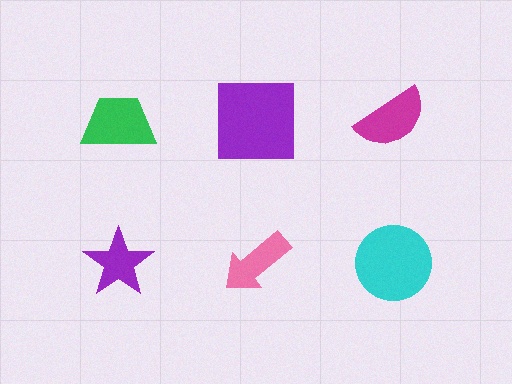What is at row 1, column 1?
A green trapezoid.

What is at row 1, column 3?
A magenta semicircle.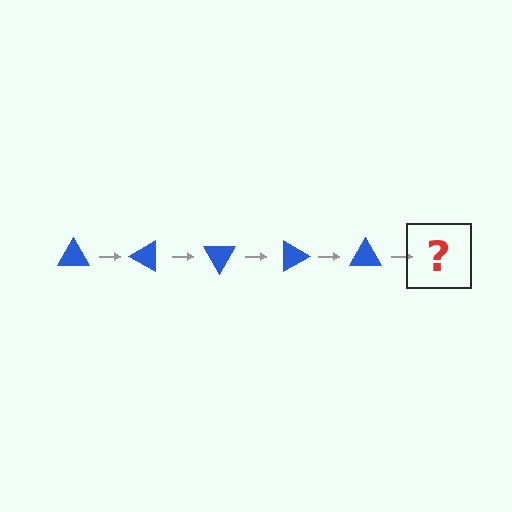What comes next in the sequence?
The next element should be a blue triangle rotated 150 degrees.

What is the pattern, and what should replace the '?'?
The pattern is that the triangle rotates 30 degrees each step. The '?' should be a blue triangle rotated 150 degrees.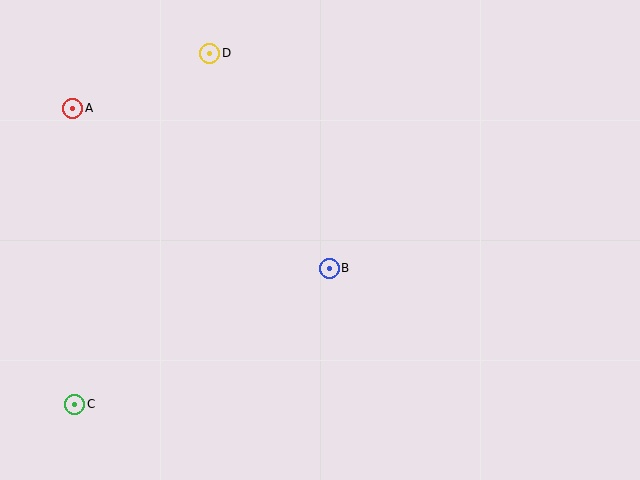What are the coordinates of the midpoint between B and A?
The midpoint between B and A is at (201, 188).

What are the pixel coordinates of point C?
Point C is at (75, 404).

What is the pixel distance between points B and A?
The distance between B and A is 302 pixels.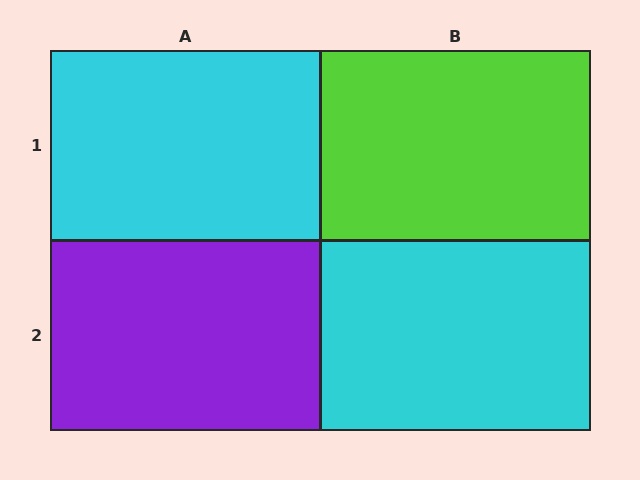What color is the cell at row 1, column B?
Lime.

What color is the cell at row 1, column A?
Cyan.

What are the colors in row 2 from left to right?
Purple, cyan.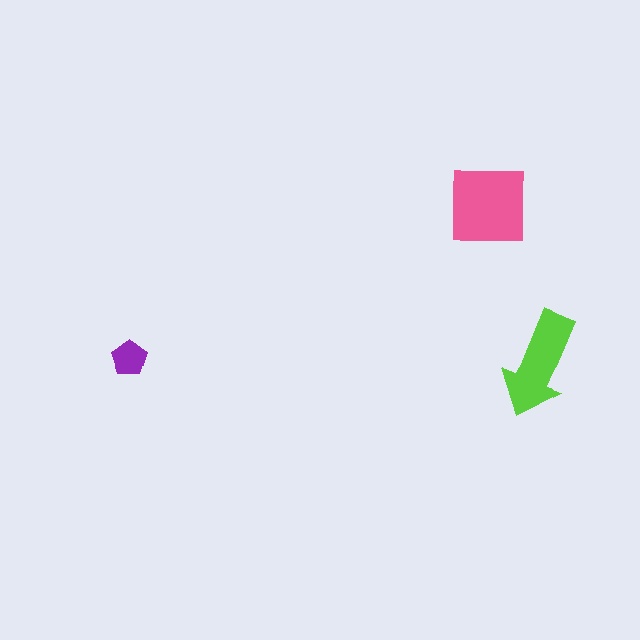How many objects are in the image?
There are 3 objects in the image.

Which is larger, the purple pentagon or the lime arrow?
The lime arrow.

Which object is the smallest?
The purple pentagon.